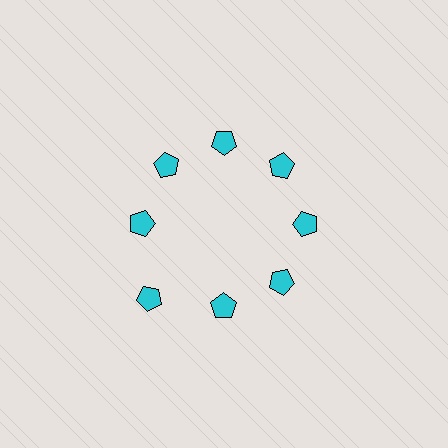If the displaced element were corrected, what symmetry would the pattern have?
It would have 8-fold rotational symmetry — the pattern would map onto itself every 45 degrees.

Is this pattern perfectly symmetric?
No. The 8 cyan pentagons are arranged in a ring, but one element near the 8 o'clock position is pushed outward from the center, breaking the 8-fold rotational symmetry.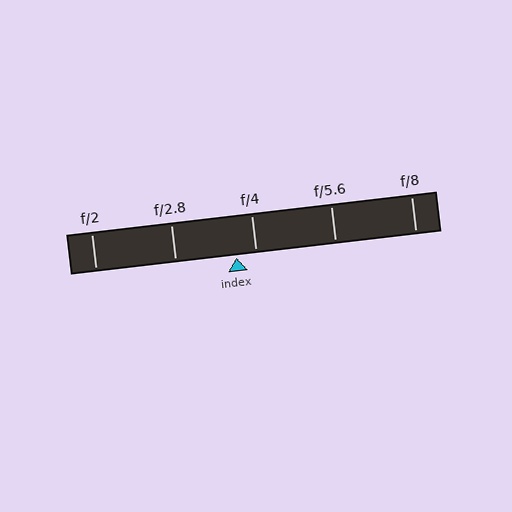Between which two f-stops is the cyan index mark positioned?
The index mark is between f/2.8 and f/4.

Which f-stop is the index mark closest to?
The index mark is closest to f/4.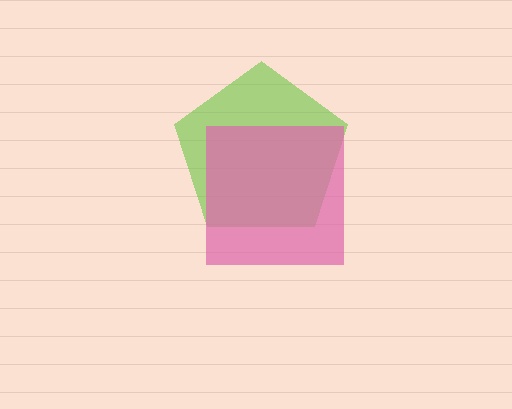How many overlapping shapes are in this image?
There are 2 overlapping shapes in the image.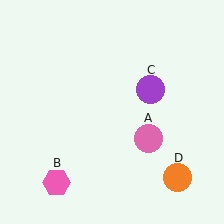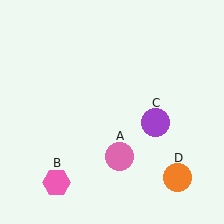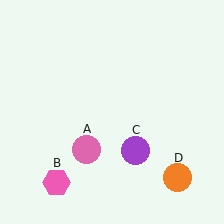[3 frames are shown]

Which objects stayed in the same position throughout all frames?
Pink hexagon (object B) and orange circle (object D) remained stationary.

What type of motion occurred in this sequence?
The pink circle (object A), purple circle (object C) rotated clockwise around the center of the scene.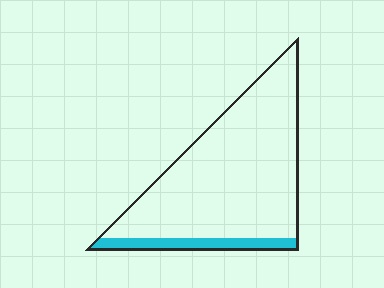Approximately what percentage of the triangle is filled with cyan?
Approximately 10%.